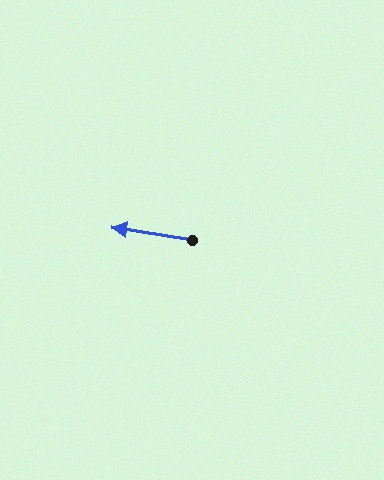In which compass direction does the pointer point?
West.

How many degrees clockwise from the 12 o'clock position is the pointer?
Approximately 279 degrees.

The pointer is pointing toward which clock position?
Roughly 9 o'clock.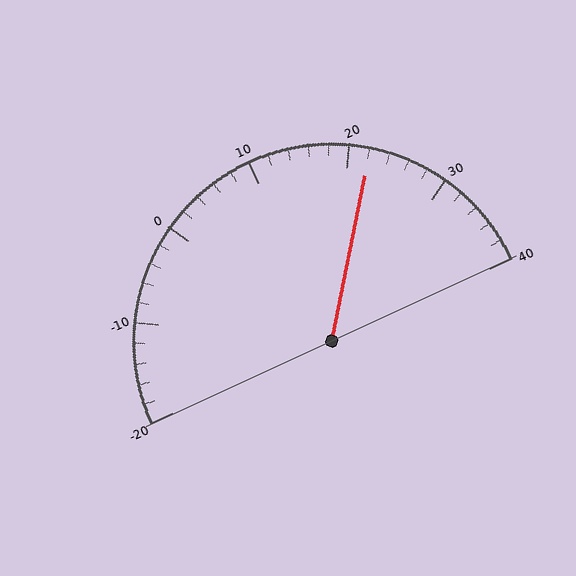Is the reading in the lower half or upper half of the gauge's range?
The reading is in the upper half of the range (-20 to 40).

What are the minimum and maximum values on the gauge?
The gauge ranges from -20 to 40.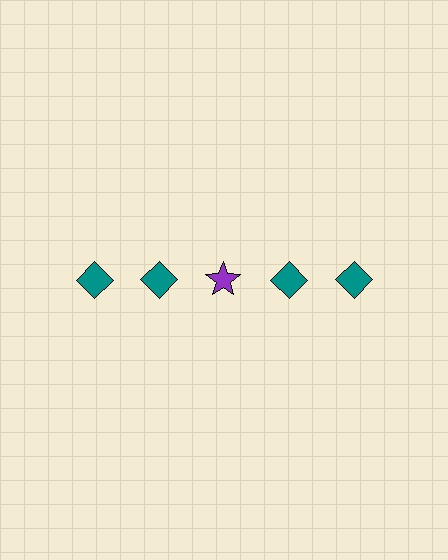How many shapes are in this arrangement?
There are 5 shapes arranged in a grid pattern.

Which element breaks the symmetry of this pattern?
The purple star in the top row, center column breaks the symmetry. All other shapes are teal diamonds.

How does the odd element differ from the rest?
It differs in both color (purple instead of teal) and shape (star instead of diamond).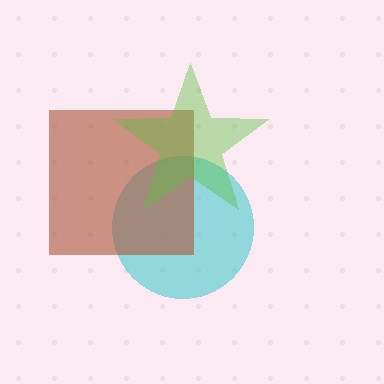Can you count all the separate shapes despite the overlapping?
Yes, there are 3 separate shapes.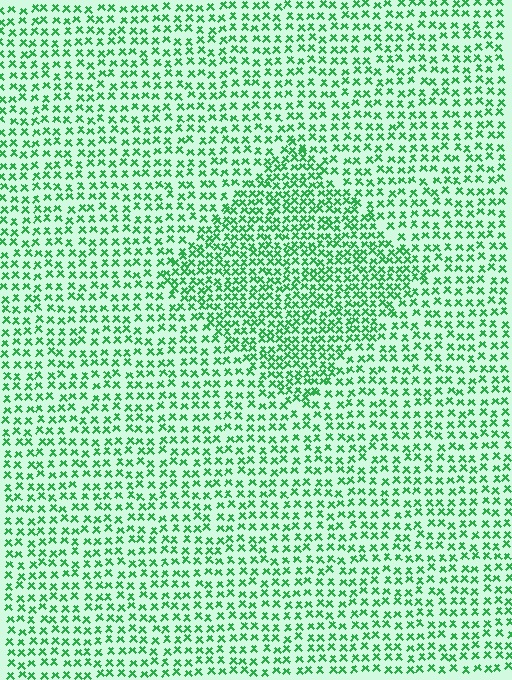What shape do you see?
I see a diamond.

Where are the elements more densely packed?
The elements are more densely packed inside the diamond boundary.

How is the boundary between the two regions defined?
The boundary is defined by a change in element density (approximately 1.7x ratio). All elements are the same color, size, and shape.